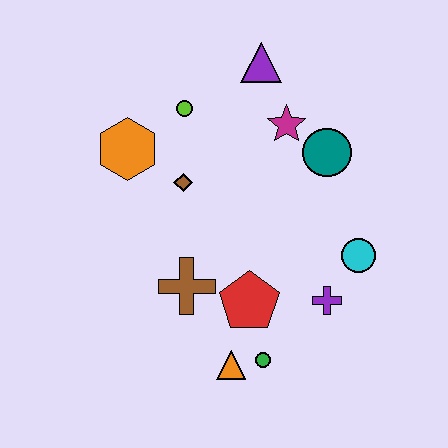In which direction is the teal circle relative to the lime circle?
The teal circle is to the right of the lime circle.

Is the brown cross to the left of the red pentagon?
Yes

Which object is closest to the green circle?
The orange triangle is closest to the green circle.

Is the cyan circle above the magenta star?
No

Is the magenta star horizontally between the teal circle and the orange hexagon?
Yes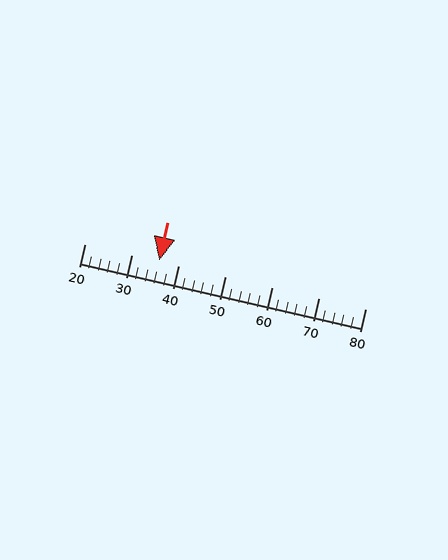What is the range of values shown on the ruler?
The ruler shows values from 20 to 80.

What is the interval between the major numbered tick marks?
The major tick marks are spaced 10 units apart.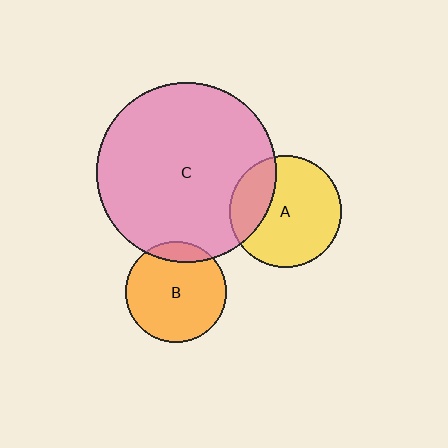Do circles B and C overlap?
Yes.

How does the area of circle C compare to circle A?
Approximately 2.6 times.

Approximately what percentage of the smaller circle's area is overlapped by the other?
Approximately 10%.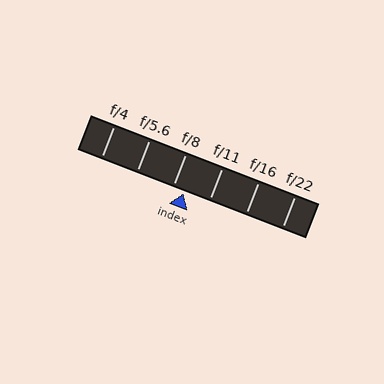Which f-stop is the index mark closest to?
The index mark is closest to f/8.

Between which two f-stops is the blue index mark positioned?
The index mark is between f/8 and f/11.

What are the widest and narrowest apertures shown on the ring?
The widest aperture shown is f/4 and the narrowest is f/22.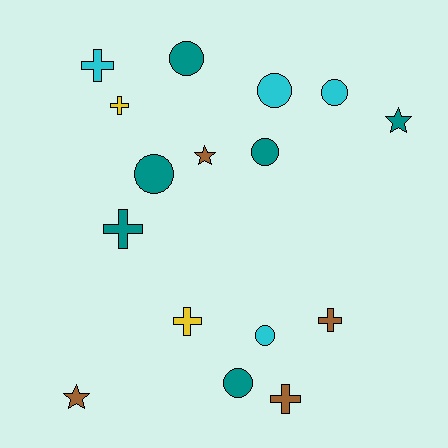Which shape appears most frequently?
Circle, with 7 objects.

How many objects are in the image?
There are 16 objects.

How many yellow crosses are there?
There are 2 yellow crosses.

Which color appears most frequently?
Teal, with 6 objects.